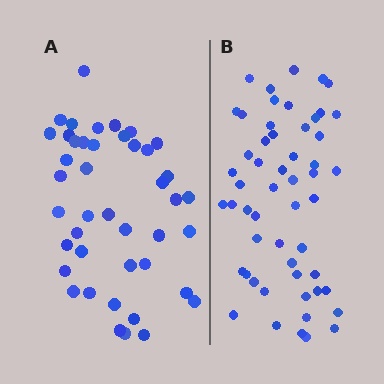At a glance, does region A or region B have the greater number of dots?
Region B (the right region) has more dots.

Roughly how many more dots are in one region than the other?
Region B has roughly 12 or so more dots than region A.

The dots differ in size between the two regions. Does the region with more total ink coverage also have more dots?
No. Region A has more total ink coverage because its dots are larger, but region B actually contains more individual dots. Total area can be misleading — the number of items is what matters here.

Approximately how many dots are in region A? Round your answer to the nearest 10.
About 40 dots. (The exact count is 43, which rounds to 40.)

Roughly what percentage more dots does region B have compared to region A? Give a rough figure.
About 25% more.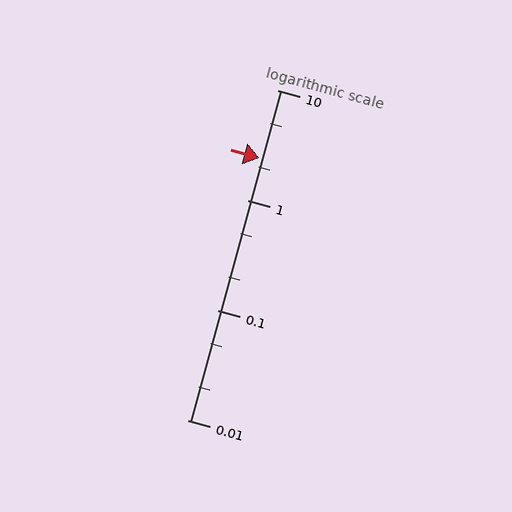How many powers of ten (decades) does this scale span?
The scale spans 3 decades, from 0.01 to 10.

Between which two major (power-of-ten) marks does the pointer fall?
The pointer is between 1 and 10.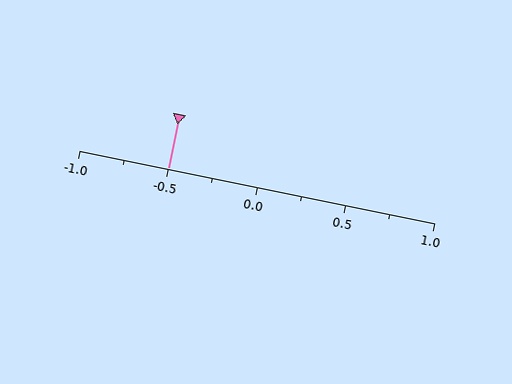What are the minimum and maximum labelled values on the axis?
The axis runs from -1.0 to 1.0.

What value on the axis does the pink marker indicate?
The marker indicates approximately -0.5.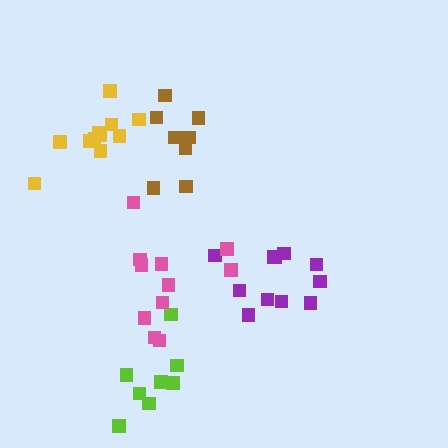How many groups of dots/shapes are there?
There are 5 groups.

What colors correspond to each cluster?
The clusters are colored: brown, purple, lime, pink, yellow.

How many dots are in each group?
Group 1: 9 dots, Group 2: 11 dots, Group 3: 8 dots, Group 4: 11 dots, Group 5: 11 dots (50 total).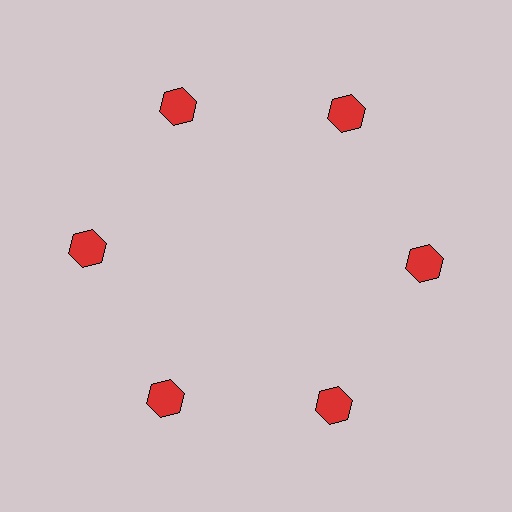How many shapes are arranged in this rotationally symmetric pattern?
There are 6 shapes, arranged in 6 groups of 1.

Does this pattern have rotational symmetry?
Yes, this pattern has 6-fold rotational symmetry. It looks the same after rotating 60 degrees around the center.